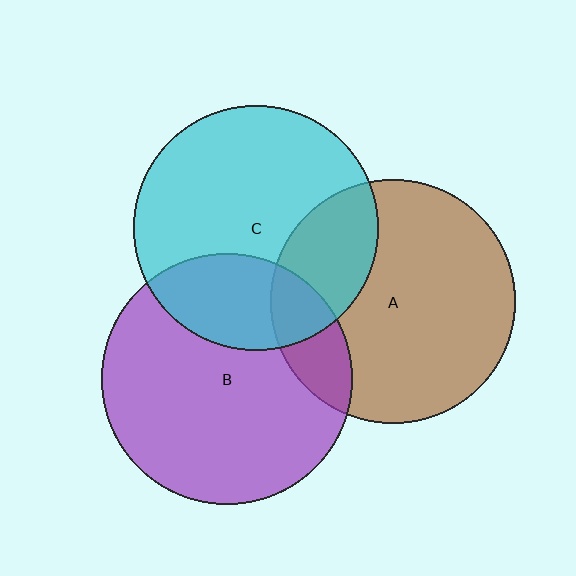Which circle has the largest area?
Circle B (purple).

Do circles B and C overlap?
Yes.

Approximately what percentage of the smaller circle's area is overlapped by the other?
Approximately 25%.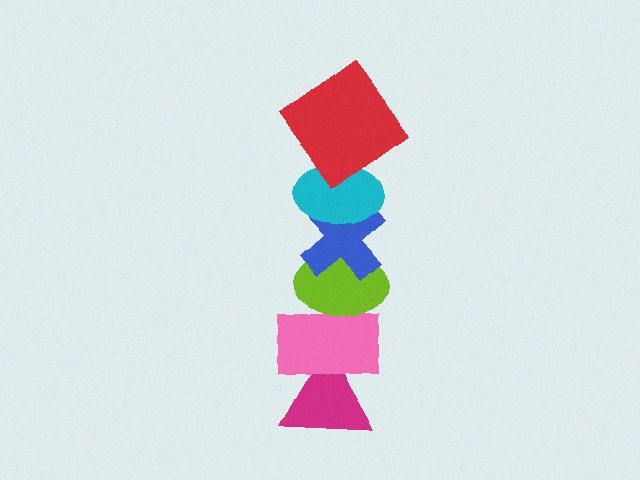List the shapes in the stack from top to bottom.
From top to bottom: the red diamond, the cyan ellipse, the blue cross, the lime ellipse, the pink rectangle, the magenta triangle.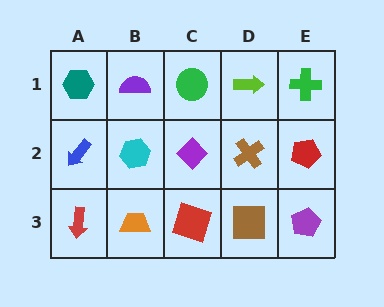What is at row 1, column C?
A green circle.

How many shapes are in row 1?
5 shapes.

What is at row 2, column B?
A cyan hexagon.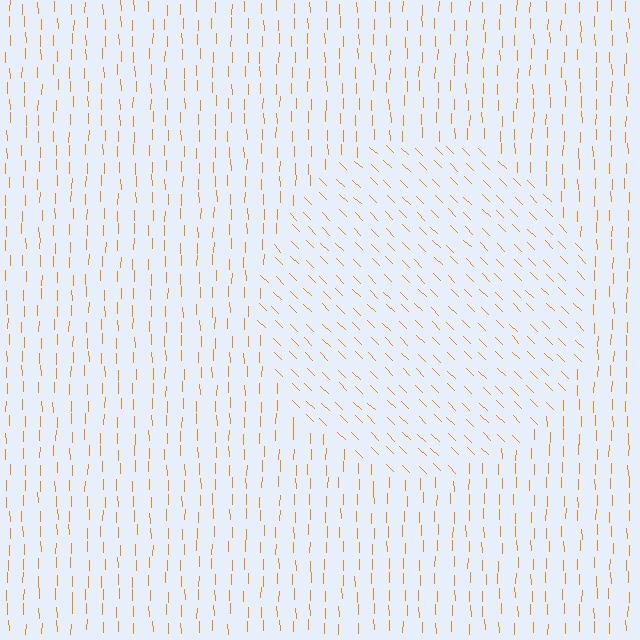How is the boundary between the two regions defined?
The boundary is defined purely by a change in line orientation (approximately 45 degrees difference). All lines are the same color and thickness.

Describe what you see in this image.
The image is filled with small orange line segments. A circle region in the image has lines oriented differently from the surrounding lines, creating a visible texture boundary.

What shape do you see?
I see a circle.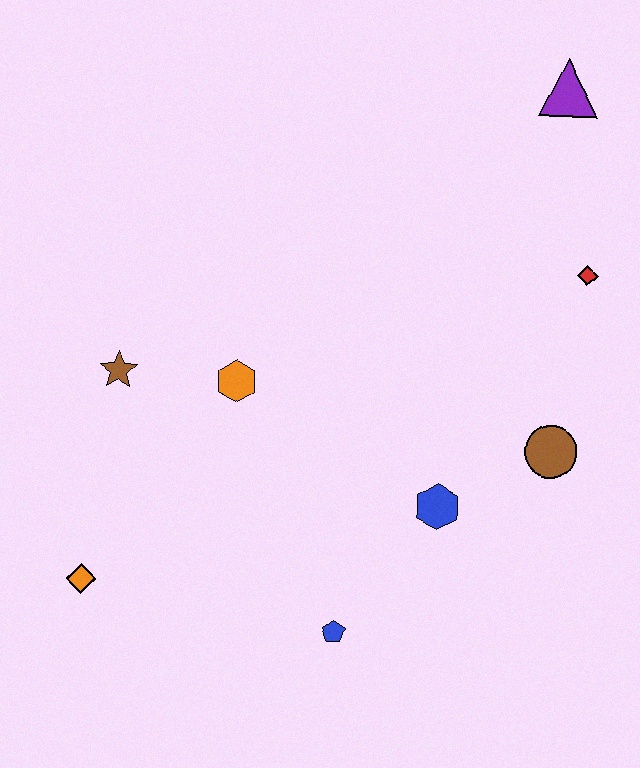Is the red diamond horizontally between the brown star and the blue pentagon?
No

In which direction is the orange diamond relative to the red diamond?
The orange diamond is to the left of the red diamond.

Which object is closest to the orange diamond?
The brown star is closest to the orange diamond.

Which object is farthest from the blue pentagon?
The purple triangle is farthest from the blue pentagon.